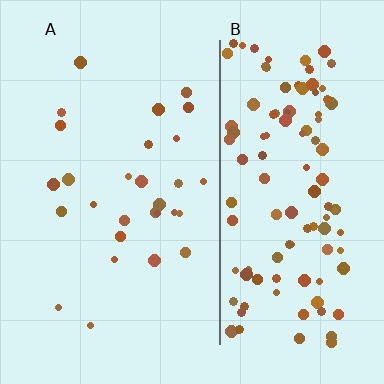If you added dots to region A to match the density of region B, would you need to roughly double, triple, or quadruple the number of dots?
Approximately quadruple.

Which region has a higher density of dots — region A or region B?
B (the right).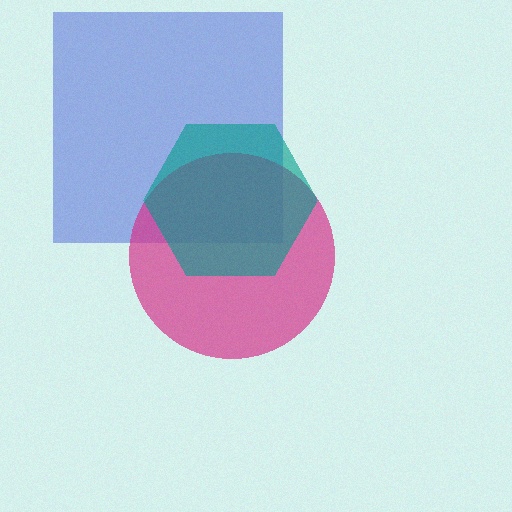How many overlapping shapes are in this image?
There are 3 overlapping shapes in the image.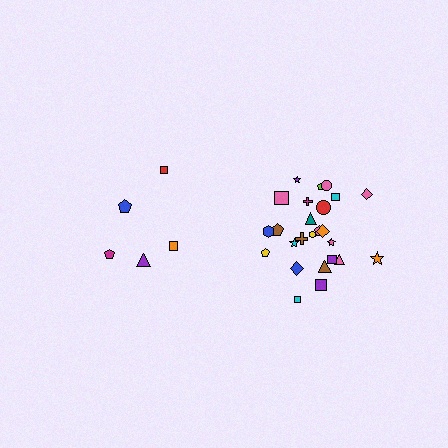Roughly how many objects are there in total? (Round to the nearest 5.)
Roughly 30 objects in total.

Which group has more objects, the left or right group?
The right group.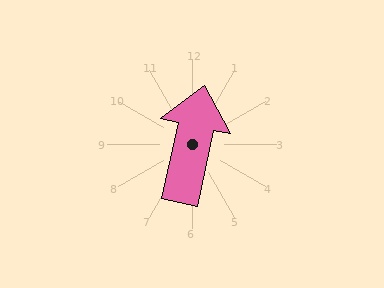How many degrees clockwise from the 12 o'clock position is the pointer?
Approximately 12 degrees.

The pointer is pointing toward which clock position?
Roughly 12 o'clock.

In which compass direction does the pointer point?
North.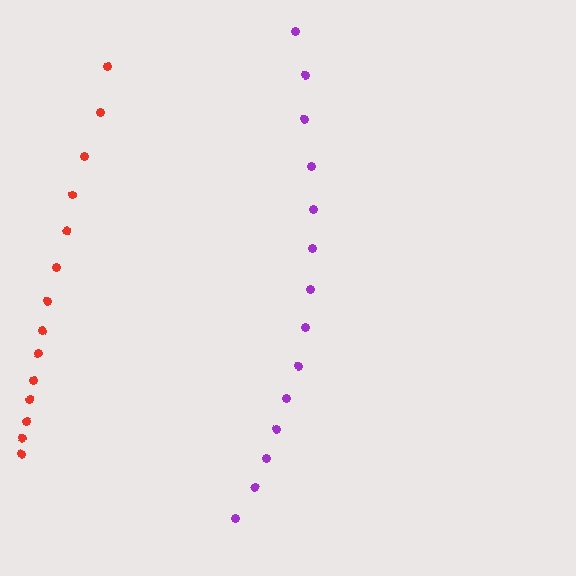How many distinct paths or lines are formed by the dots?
There are 2 distinct paths.